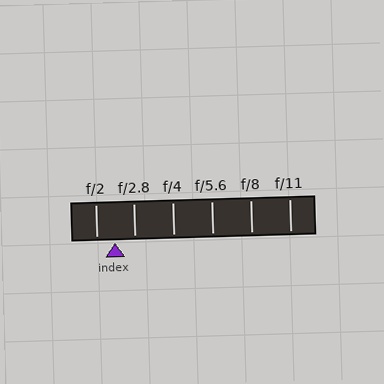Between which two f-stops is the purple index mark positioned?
The index mark is between f/2 and f/2.8.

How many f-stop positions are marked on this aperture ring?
There are 6 f-stop positions marked.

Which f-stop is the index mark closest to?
The index mark is closest to f/2.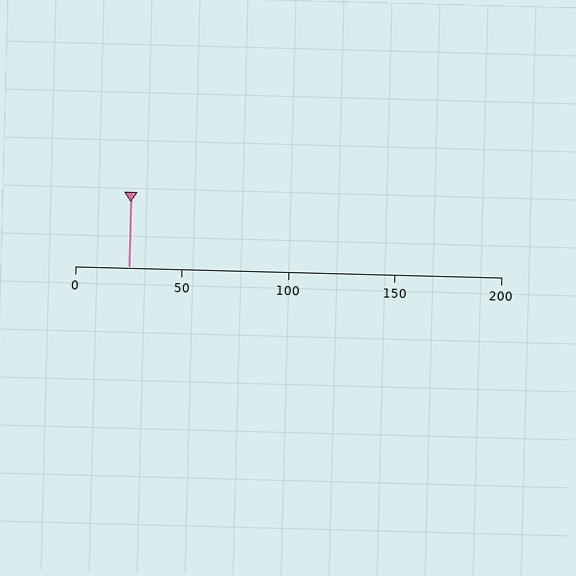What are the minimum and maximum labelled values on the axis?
The axis runs from 0 to 200.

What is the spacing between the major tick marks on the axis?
The major ticks are spaced 50 apart.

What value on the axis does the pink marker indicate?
The marker indicates approximately 25.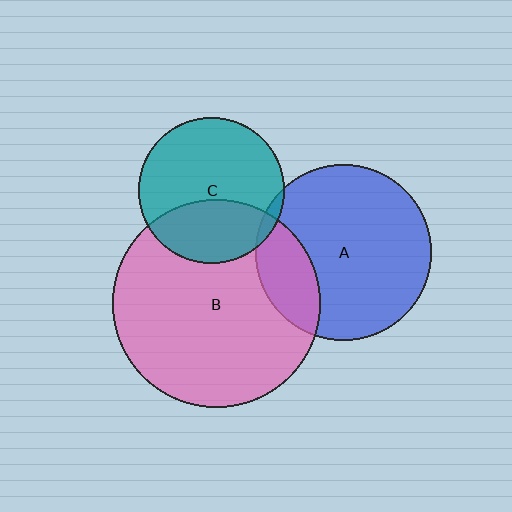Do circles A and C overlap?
Yes.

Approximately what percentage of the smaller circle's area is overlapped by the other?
Approximately 5%.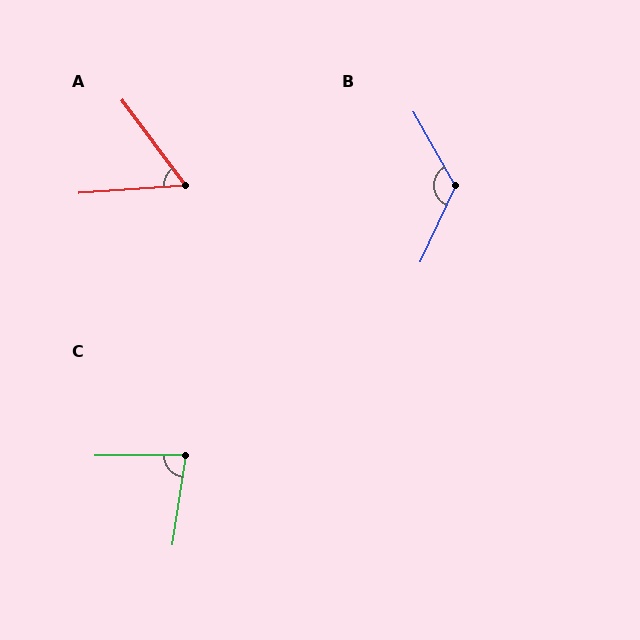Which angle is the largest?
B, at approximately 125 degrees.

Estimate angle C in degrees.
Approximately 81 degrees.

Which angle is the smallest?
A, at approximately 57 degrees.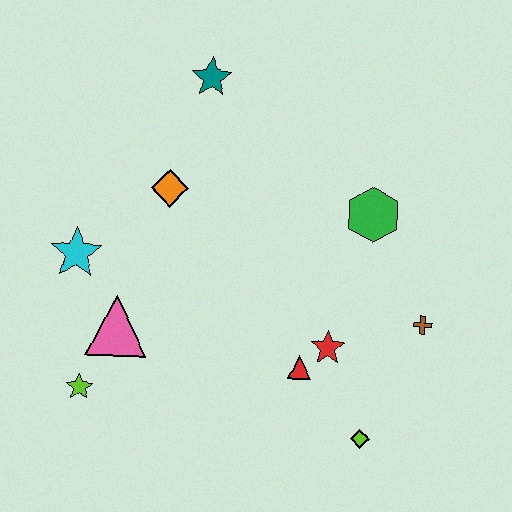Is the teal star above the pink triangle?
Yes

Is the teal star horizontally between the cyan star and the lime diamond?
Yes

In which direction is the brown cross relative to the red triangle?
The brown cross is to the right of the red triangle.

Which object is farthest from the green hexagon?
The lime star is farthest from the green hexagon.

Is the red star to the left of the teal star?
No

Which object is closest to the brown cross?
The red star is closest to the brown cross.